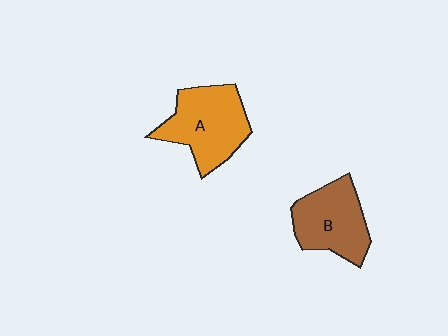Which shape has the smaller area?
Shape B (brown).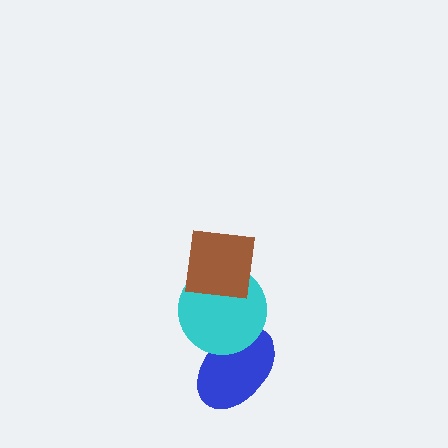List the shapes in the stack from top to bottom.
From top to bottom: the brown square, the cyan circle, the blue ellipse.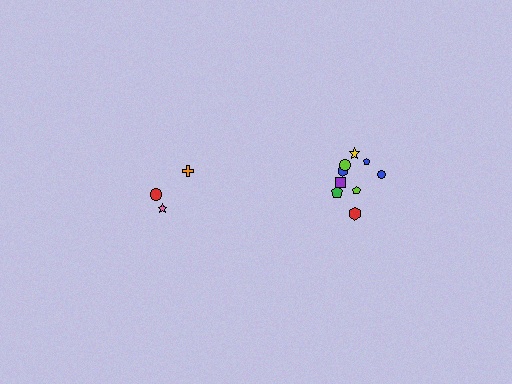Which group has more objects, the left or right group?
The right group.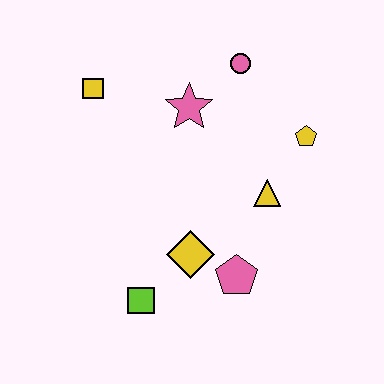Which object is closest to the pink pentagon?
The yellow diamond is closest to the pink pentagon.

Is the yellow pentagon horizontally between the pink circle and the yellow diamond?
No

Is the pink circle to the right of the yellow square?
Yes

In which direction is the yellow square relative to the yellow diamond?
The yellow square is above the yellow diamond.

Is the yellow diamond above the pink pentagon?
Yes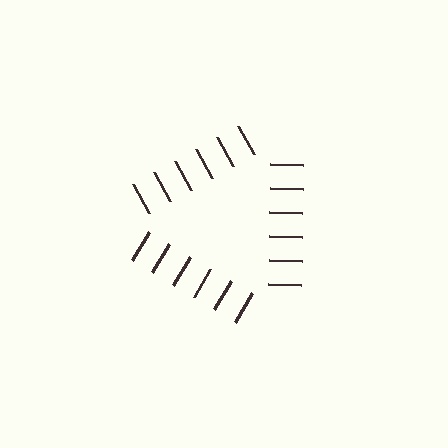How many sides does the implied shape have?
3 sides — the line-ends trace a triangle.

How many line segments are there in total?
18 — 6 along each of the 3 edges.